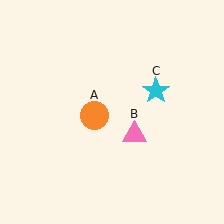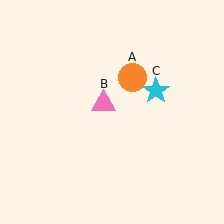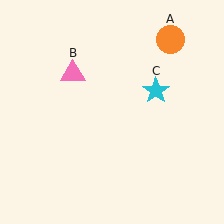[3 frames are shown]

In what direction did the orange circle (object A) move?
The orange circle (object A) moved up and to the right.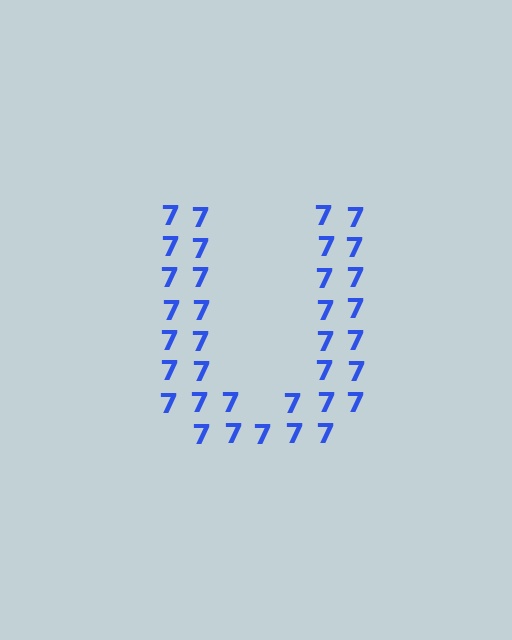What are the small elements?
The small elements are digit 7's.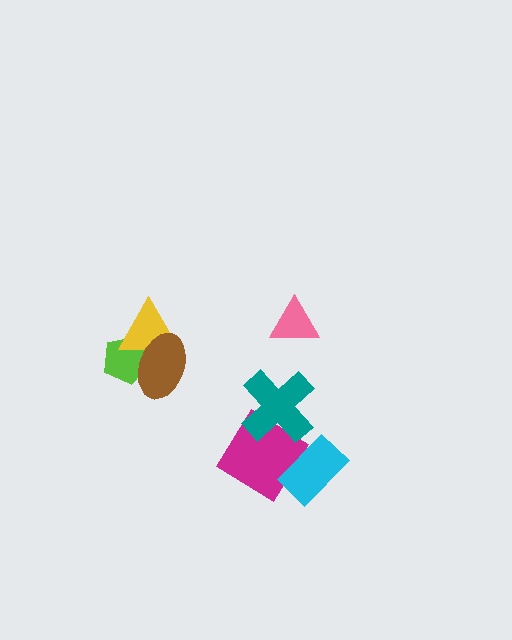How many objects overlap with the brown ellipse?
2 objects overlap with the brown ellipse.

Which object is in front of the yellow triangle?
The brown ellipse is in front of the yellow triangle.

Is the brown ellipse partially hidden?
No, no other shape covers it.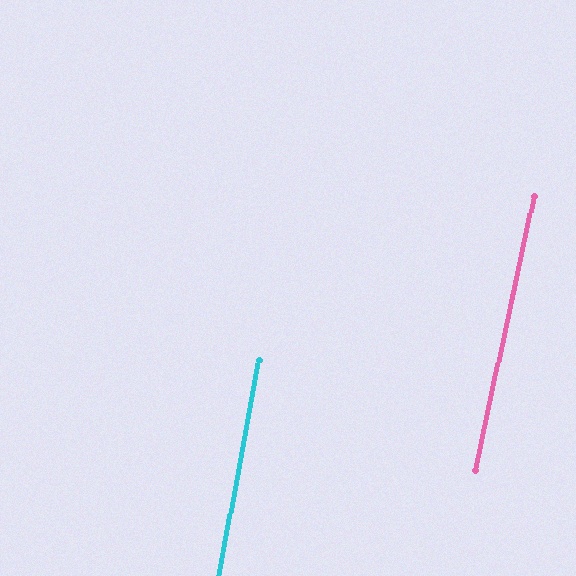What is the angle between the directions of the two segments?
Approximately 1 degree.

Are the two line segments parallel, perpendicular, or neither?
Parallel — their directions differ by only 1.4°.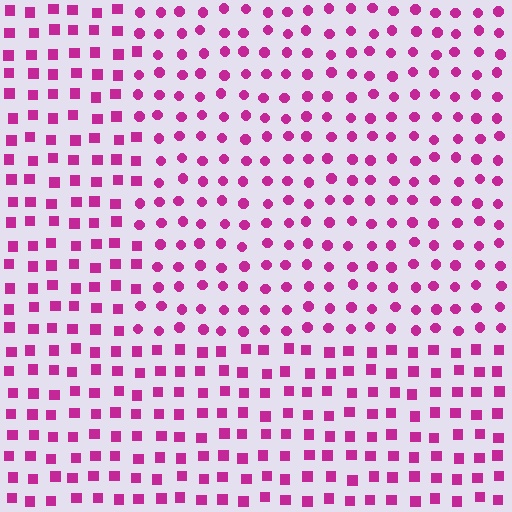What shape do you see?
I see a rectangle.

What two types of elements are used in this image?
The image uses circles inside the rectangle region and squares outside it.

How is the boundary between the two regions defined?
The boundary is defined by a change in element shape: circles inside vs. squares outside. All elements share the same color and spacing.